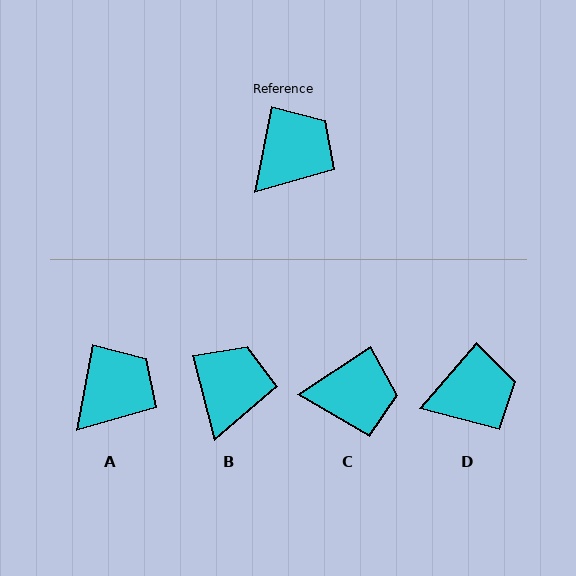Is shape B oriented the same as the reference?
No, it is off by about 25 degrees.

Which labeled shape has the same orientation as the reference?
A.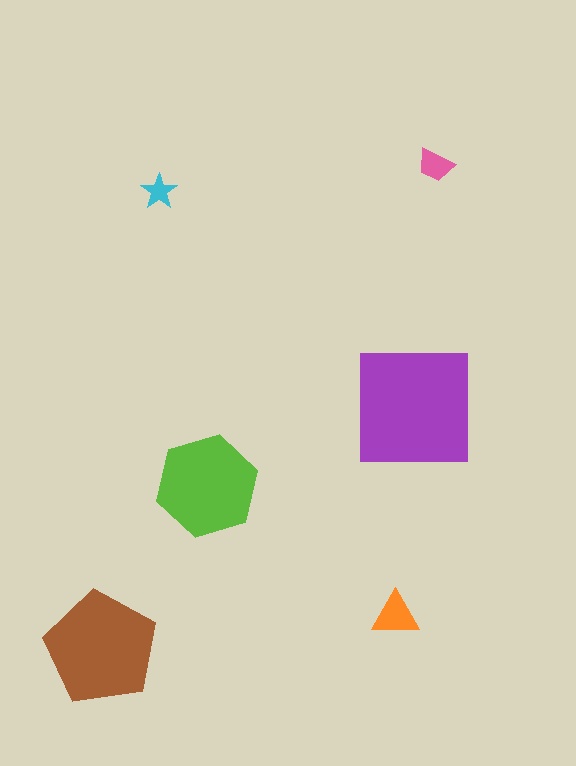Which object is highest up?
The pink trapezoid is topmost.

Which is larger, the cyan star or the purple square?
The purple square.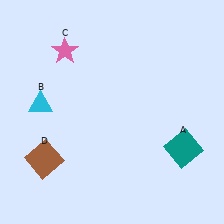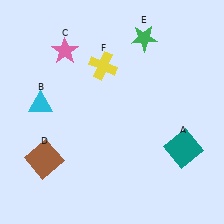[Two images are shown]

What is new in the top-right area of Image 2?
A green star (E) was added in the top-right area of Image 2.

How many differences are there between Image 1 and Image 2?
There are 2 differences between the two images.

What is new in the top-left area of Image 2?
A yellow cross (F) was added in the top-left area of Image 2.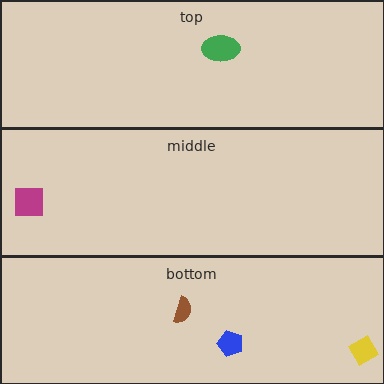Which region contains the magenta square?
The middle region.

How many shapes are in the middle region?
1.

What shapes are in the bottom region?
The yellow diamond, the blue pentagon, the brown semicircle.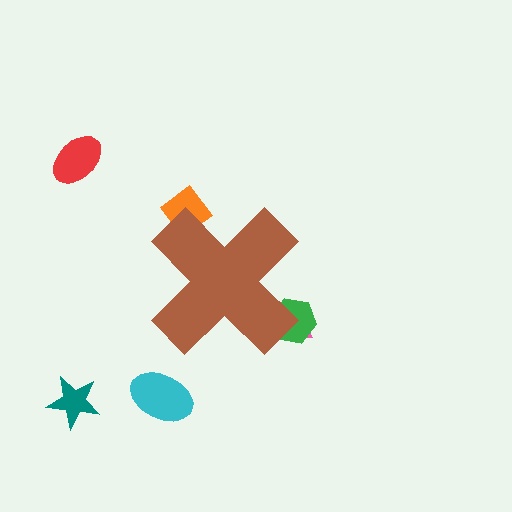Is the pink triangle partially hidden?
Yes, the pink triangle is partially hidden behind the brown cross.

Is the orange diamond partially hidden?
Yes, the orange diamond is partially hidden behind the brown cross.